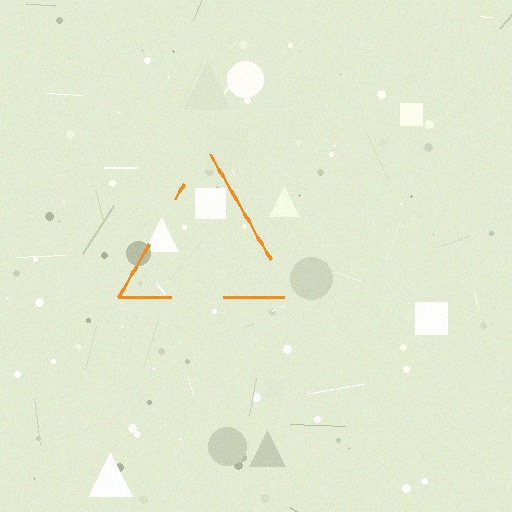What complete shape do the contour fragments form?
The contour fragments form a triangle.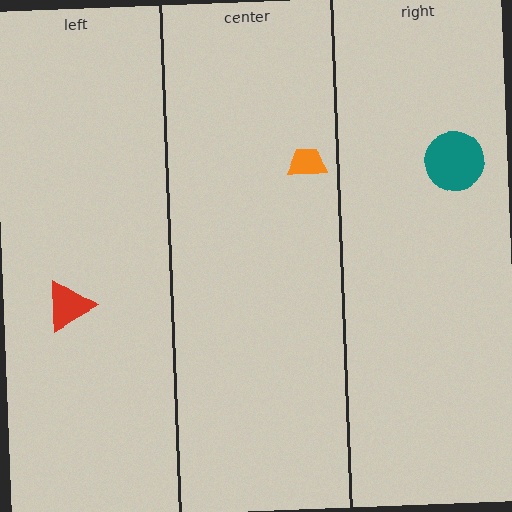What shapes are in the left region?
The red triangle.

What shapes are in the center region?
The orange trapezoid.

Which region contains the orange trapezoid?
The center region.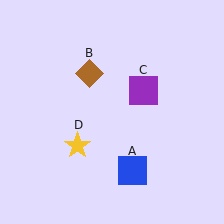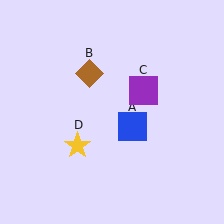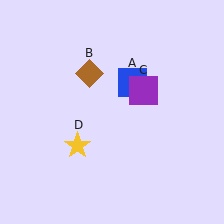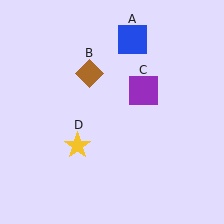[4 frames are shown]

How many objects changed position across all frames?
1 object changed position: blue square (object A).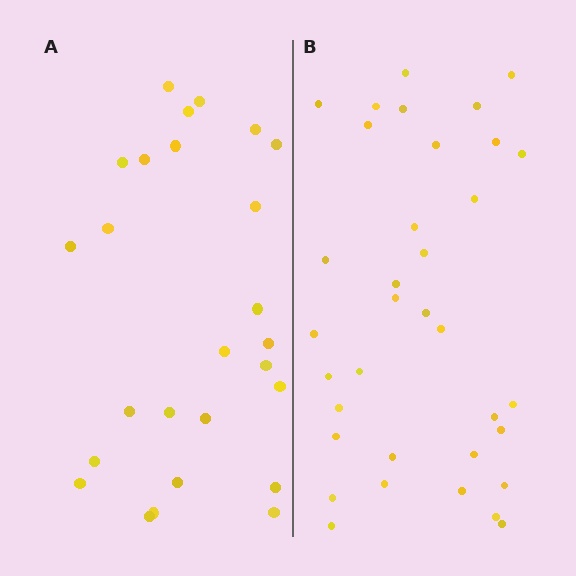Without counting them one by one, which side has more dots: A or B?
Region B (the right region) has more dots.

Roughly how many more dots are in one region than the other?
Region B has roughly 8 or so more dots than region A.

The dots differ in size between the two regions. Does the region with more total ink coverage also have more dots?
No. Region A has more total ink coverage because its dots are larger, but region B actually contains more individual dots. Total area can be misleading — the number of items is what matters here.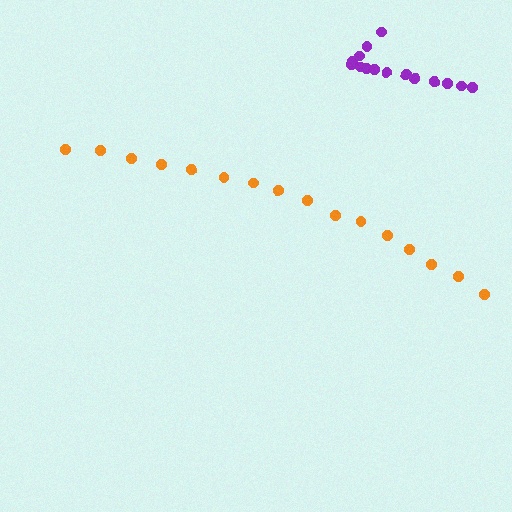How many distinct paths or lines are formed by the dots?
There are 2 distinct paths.